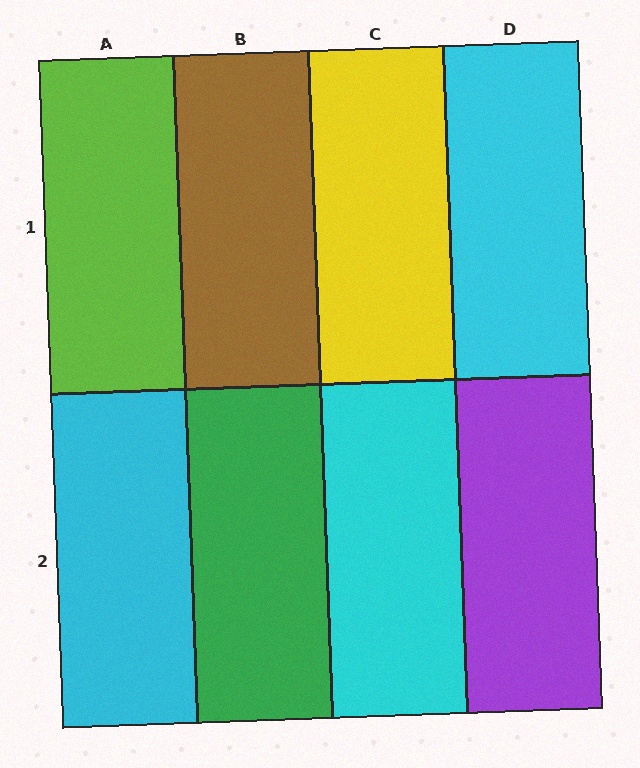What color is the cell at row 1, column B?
Brown.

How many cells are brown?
1 cell is brown.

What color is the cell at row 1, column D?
Cyan.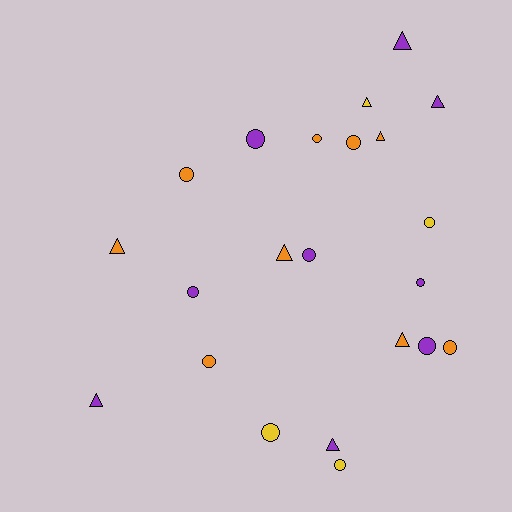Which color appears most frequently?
Orange, with 9 objects.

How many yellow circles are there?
There are 3 yellow circles.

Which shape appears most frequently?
Circle, with 13 objects.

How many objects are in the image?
There are 22 objects.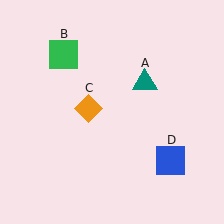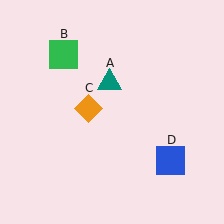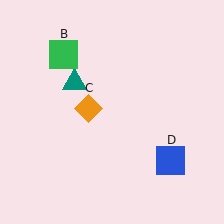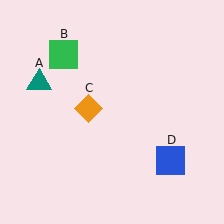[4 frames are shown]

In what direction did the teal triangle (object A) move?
The teal triangle (object A) moved left.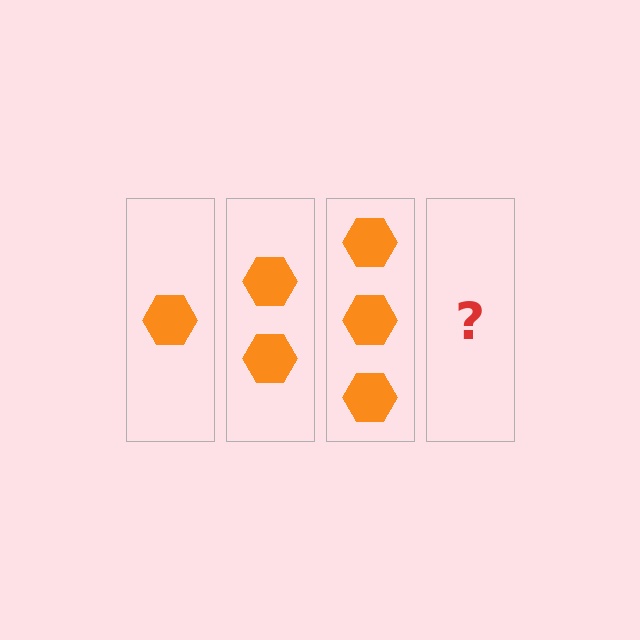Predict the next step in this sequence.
The next step is 4 hexagons.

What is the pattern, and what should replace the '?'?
The pattern is that each step adds one more hexagon. The '?' should be 4 hexagons.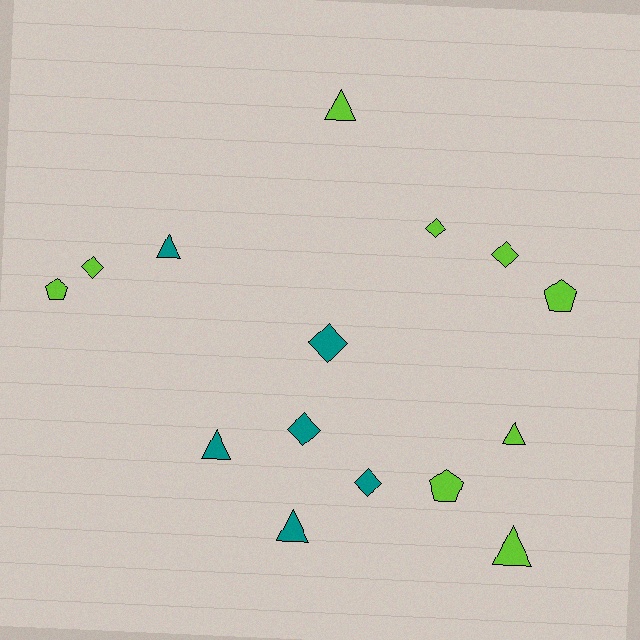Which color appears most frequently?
Lime, with 9 objects.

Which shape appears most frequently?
Diamond, with 6 objects.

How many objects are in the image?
There are 15 objects.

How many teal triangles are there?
There are 3 teal triangles.